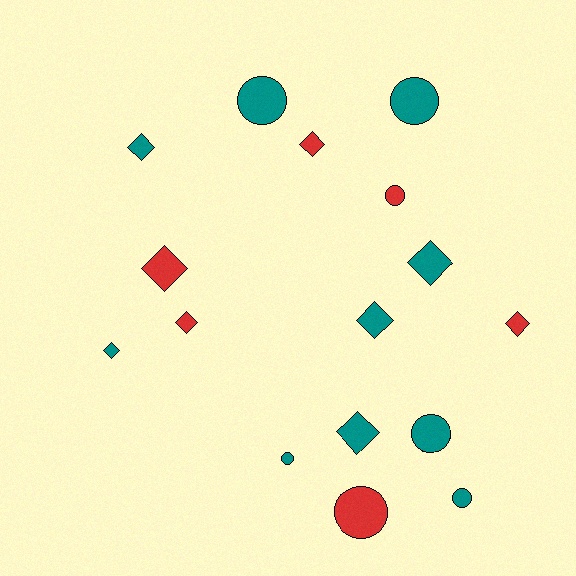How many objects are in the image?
There are 16 objects.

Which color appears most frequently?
Teal, with 10 objects.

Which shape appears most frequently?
Diamond, with 9 objects.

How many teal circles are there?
There are 5 teal circles.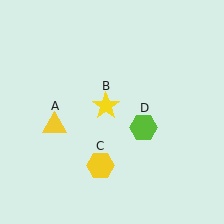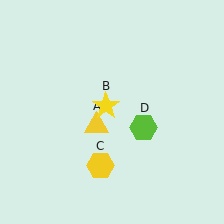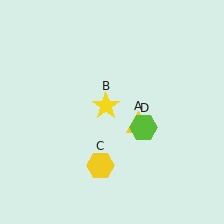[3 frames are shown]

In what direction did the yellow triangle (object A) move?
The yellow triangle (object A) moved right.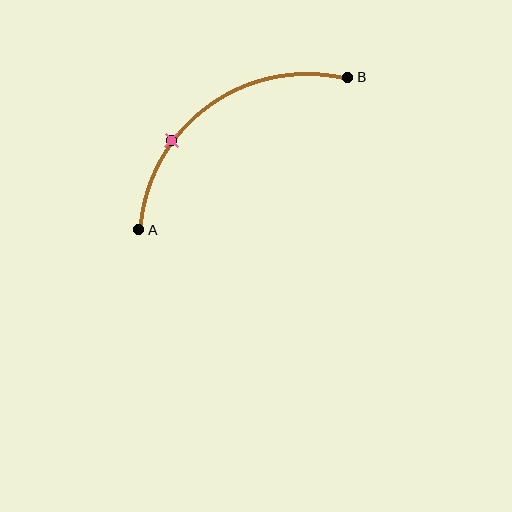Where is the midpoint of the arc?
The arc midpoint is the point on the curve farthest from the straight line joining A and B. It sits above and to the left of that line.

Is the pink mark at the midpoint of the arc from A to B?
No. The pink mark lies on the arc but is closer to endpoint A. The arc midpoint would be at the point on the curve equidistant along the arc from both A and B.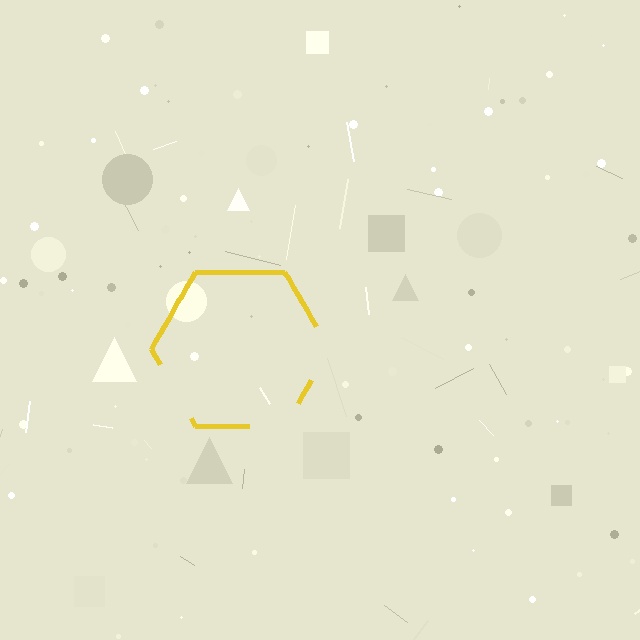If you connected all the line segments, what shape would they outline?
They would outline a hexagon.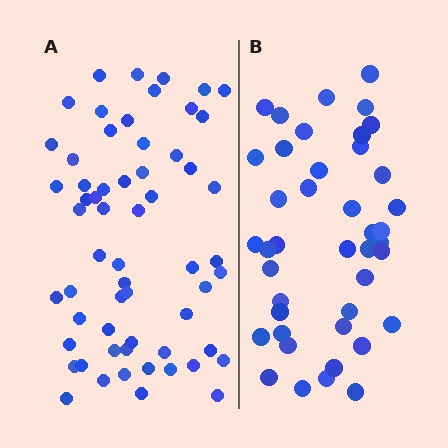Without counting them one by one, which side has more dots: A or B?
Region A (the left region) has more dots.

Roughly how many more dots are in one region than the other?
Region A has approximately 20 more dots than region B.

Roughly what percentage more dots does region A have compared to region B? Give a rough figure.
About 45% more.